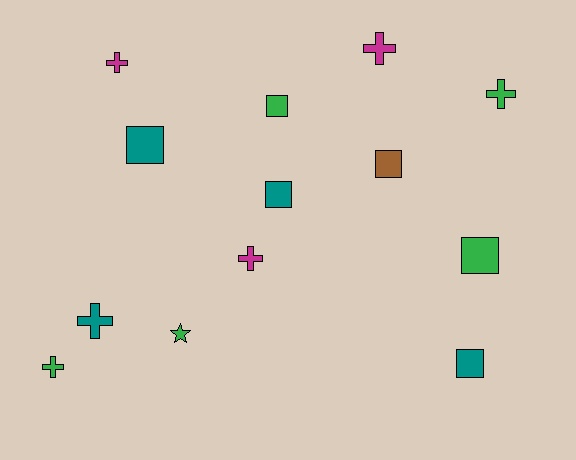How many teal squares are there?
There are 3 teal squares.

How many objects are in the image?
There are 13 objects.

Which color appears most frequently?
Green, with 5 objects.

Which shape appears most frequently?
Square, with 6 objects.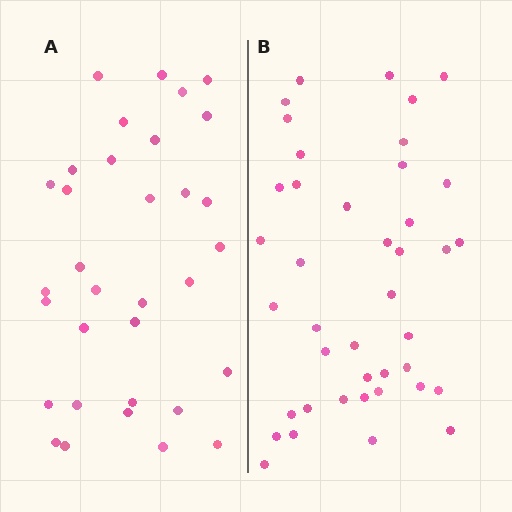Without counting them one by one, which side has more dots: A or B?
Region B (the right region) has more dots.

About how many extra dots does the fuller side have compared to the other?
Region B has roughly 8 or so more dots than region A.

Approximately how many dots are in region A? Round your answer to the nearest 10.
About 30 dots. (The exact count is 33, which rounds to 30.)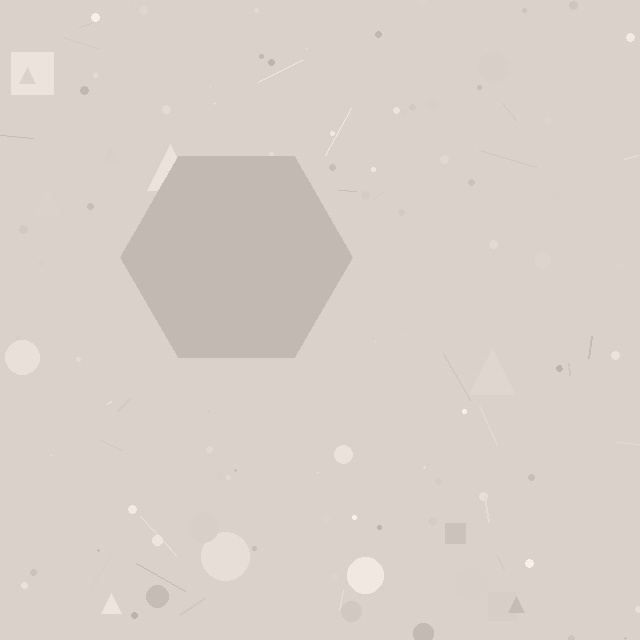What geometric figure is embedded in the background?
A hexagon is embedded in the background.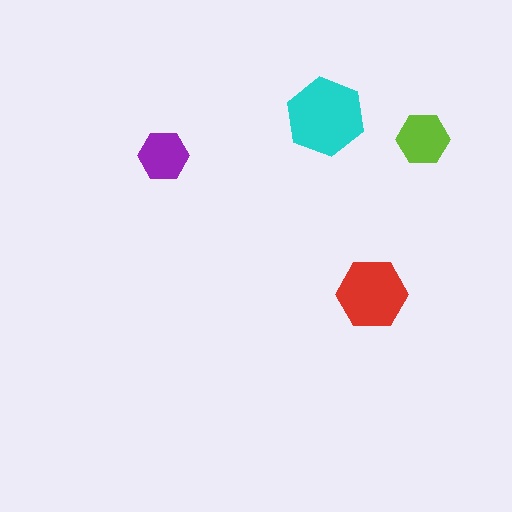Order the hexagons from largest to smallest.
the cyan one, the red one, the lime one, the purple one.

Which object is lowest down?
The red hexagon is bottommost.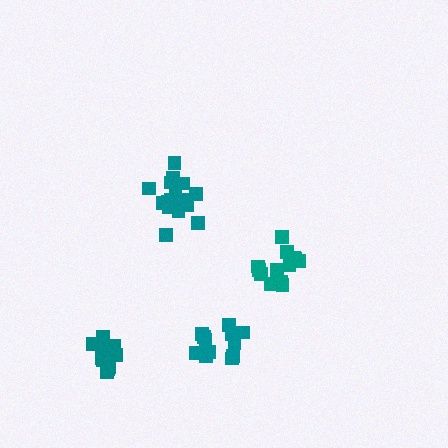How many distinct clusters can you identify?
There are 4 distinct clusters.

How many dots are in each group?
Group 1: 13 dots, Group 2: 17 dots, Group 3: 13 dots, Group 4: 13 dots (56 total).